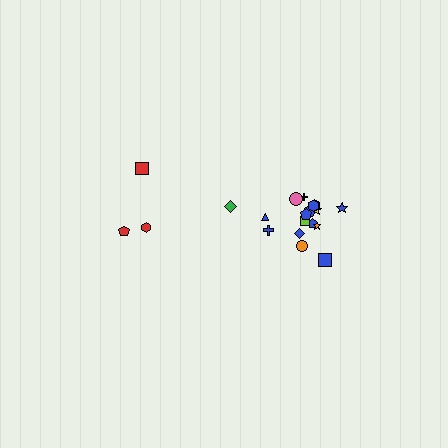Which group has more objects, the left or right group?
The right group.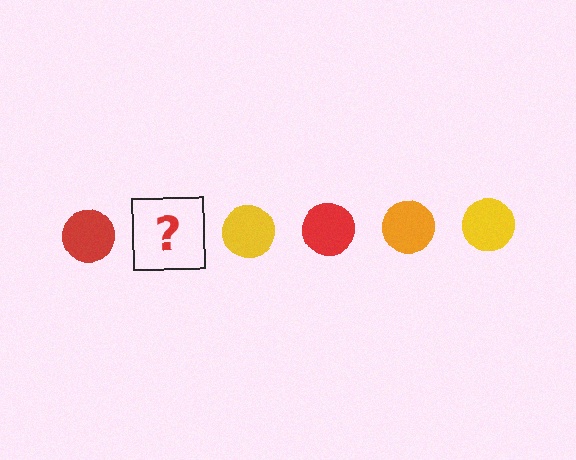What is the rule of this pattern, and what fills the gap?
The rule is that the pattern cycles through red, orange, yellow circles. The gap should be filled with an orange circle.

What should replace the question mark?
The question mark should be replaced with an orange circle.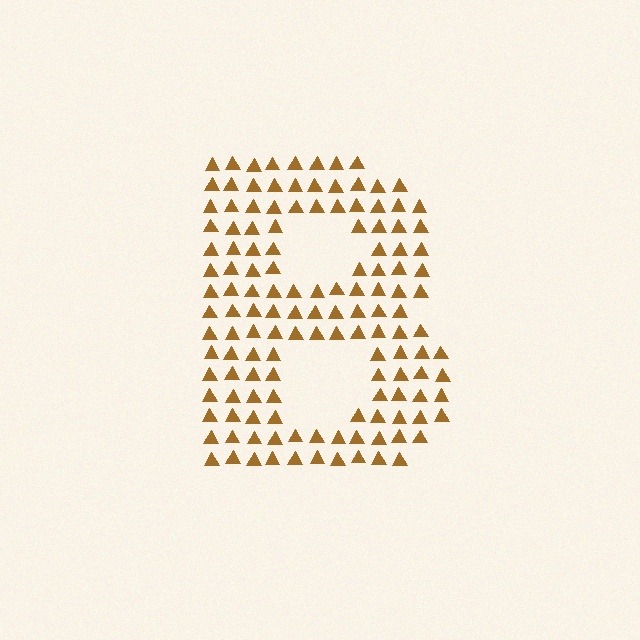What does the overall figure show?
The overall figure shows the letter B.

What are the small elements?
The small elements are triangles.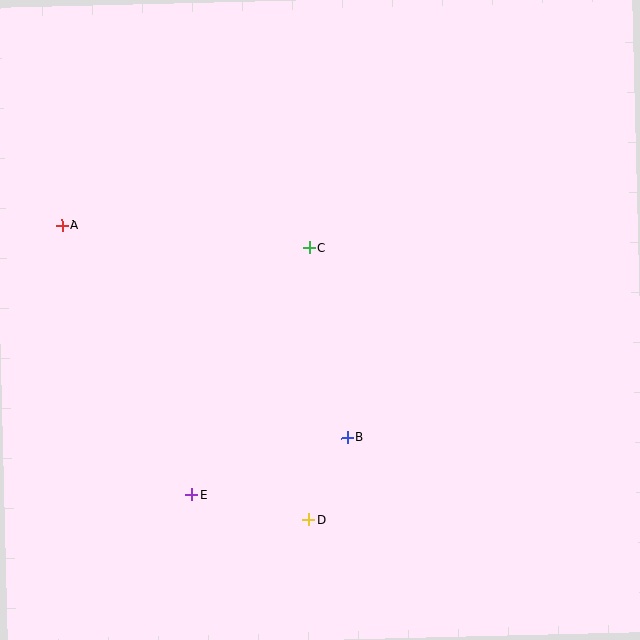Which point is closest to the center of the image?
Point C at (310, 248) is closest to the center.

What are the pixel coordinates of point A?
Point A is at (62, 226).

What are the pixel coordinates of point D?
Point D is at (309, 520).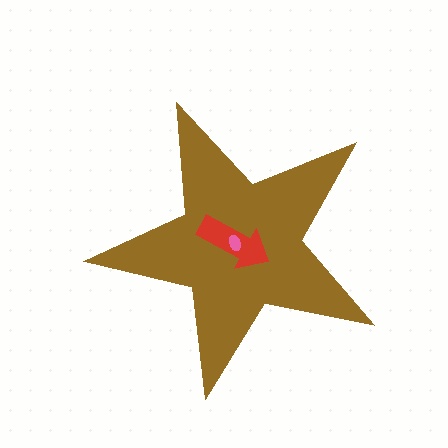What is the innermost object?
The pink ellipse.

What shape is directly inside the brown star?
The red arrow.